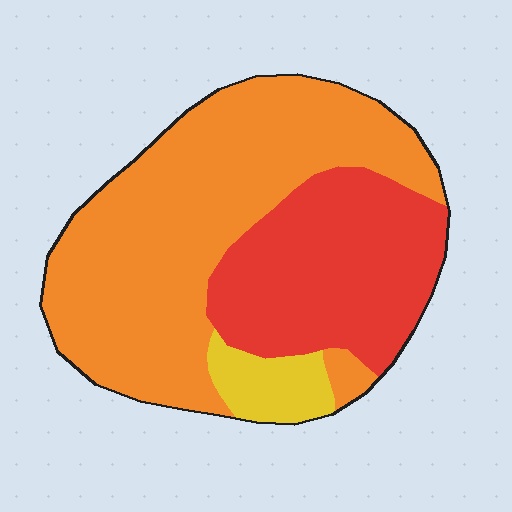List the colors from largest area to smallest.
From largest to smallest: orange, red, yellow.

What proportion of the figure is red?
Red covers 33% of the figure.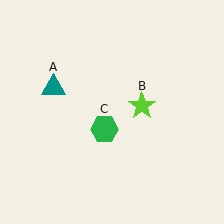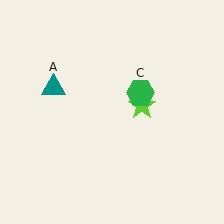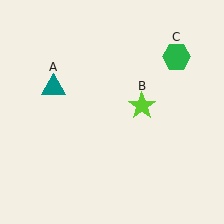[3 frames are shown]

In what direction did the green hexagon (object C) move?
The green hexagon (object C) moved up and to the right.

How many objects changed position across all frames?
1 object changed position: green hexagon (object C).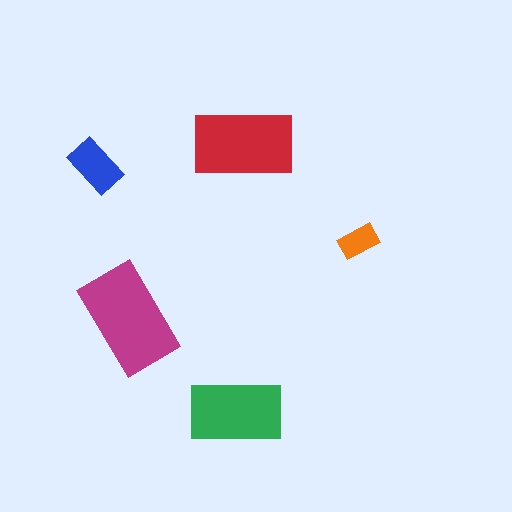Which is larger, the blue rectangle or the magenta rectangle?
The magenta one.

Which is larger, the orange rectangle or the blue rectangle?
The blue one.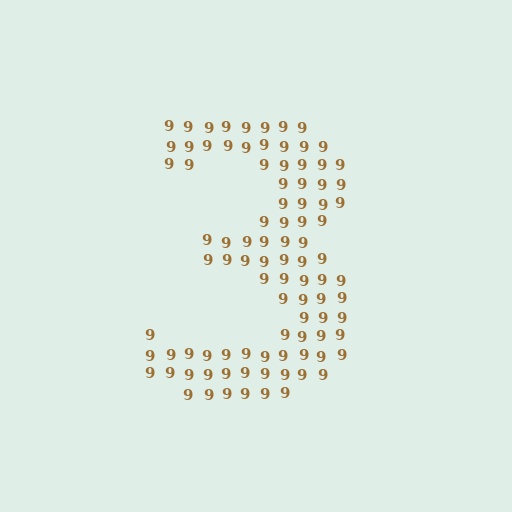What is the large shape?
The large shape is the digit 3.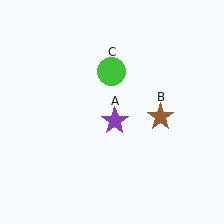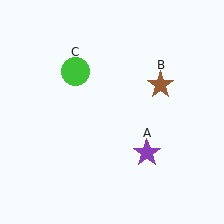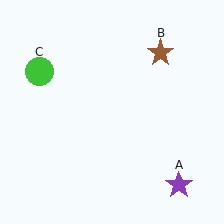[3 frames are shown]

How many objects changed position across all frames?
3 objects changed position: purple star (object A), brown star (object B), green circle (object C).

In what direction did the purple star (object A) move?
The purple star (object A) moved down and to the right.